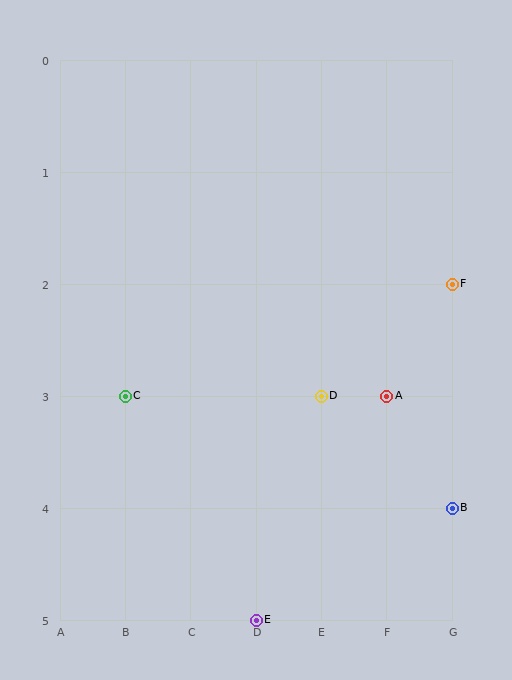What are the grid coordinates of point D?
Point D is at grid coordinates (E, 3).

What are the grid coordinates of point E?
Point E is at grid coordinates (D, 5).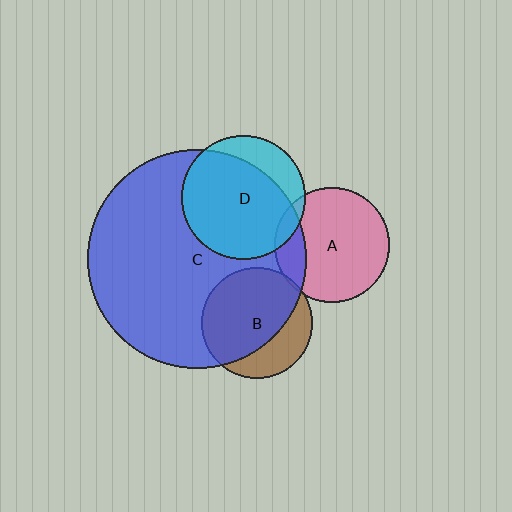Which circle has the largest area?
Circle C (blue).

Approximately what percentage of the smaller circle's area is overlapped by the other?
Approximately 5%.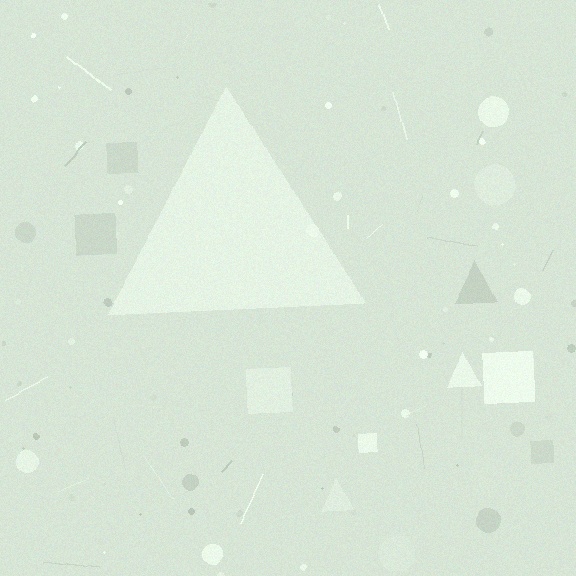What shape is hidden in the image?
A triangle is hidden in the image.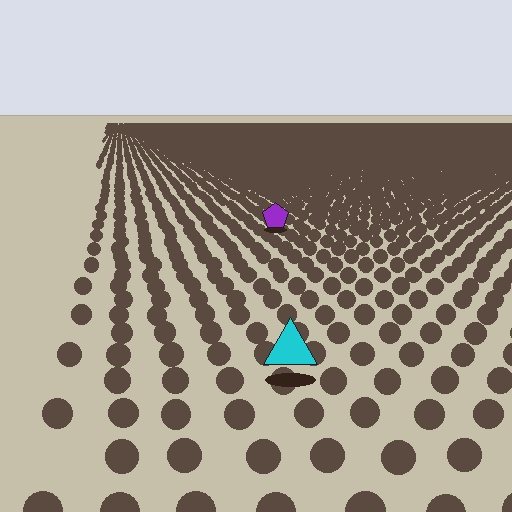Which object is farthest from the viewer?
The purple pentagon is farthest from the viewer. It appears smaller and the ground texture around it is denser.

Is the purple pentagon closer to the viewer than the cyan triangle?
No. The cyan triangle is closer — you can tell from the texture gradient: the ground texture is coarser near it.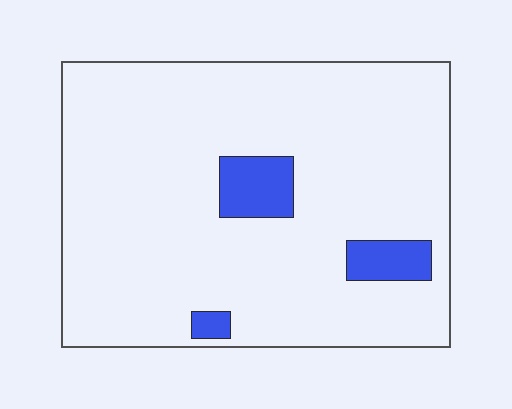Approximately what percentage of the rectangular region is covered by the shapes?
Approximately 10%.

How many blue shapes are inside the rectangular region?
3.